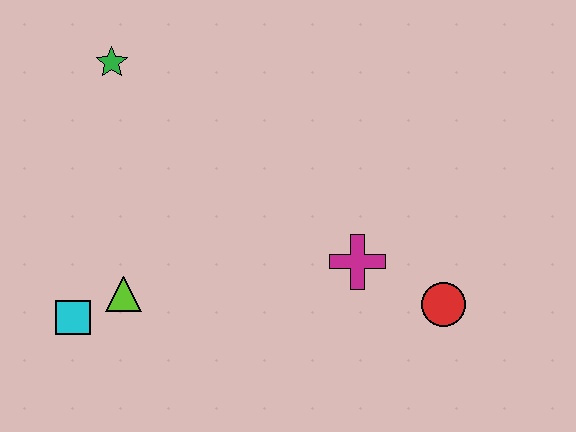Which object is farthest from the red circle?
The green star is farthest from the red circle.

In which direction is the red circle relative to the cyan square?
The red circle is to the right of the cyan square.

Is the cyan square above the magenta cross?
No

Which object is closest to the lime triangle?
The cyan square is closest to the lime triangle.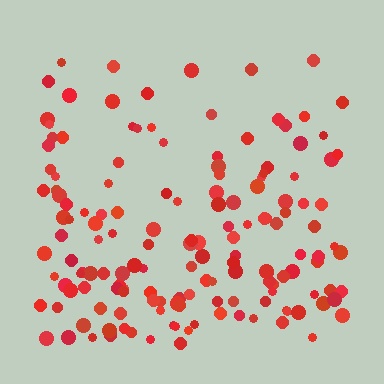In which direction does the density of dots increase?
From top to bottom, with the bottom side densest.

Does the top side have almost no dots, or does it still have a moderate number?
Still a moderate number, just noticeably fewer than the bottom.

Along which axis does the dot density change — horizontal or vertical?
Vertical.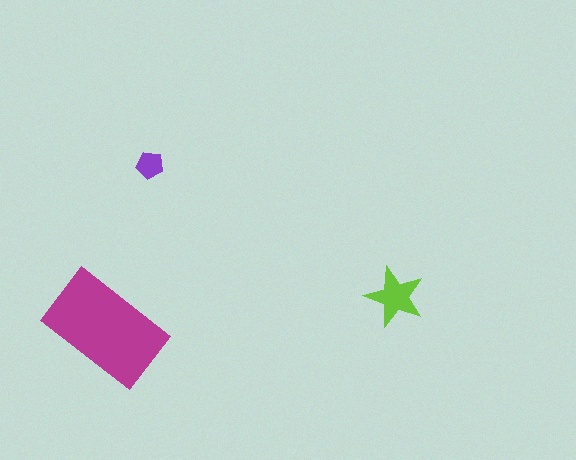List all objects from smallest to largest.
The purple pentagon, the lime star, the magenta rectangle.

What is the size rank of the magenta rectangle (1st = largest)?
1st.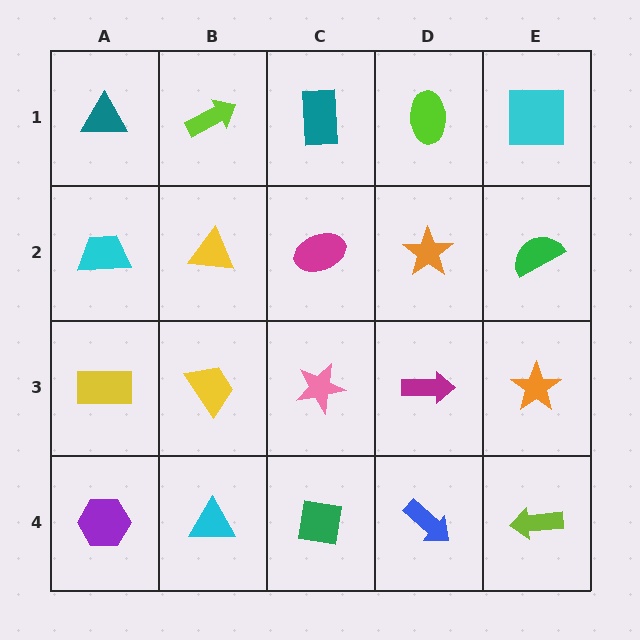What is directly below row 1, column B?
A yellow triangle.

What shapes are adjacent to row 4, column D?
A magenta arrow (row 3, column D), a green square (row 4, column C), a lime arrow (row 4, column E).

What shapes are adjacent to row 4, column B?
A yellow trapezoid (row 3, column B), a purple hexagon (row 4, column A), a green square (row 4, column C).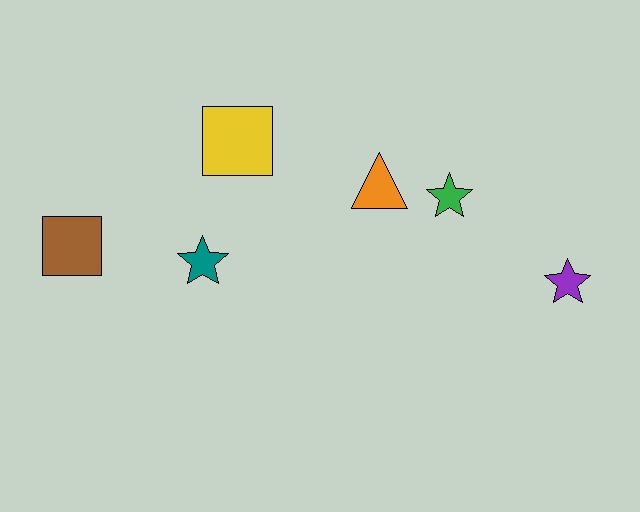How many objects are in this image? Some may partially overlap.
There are 6 objects.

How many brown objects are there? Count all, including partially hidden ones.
There is 1 brown object.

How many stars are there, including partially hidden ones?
There are 3 stars.